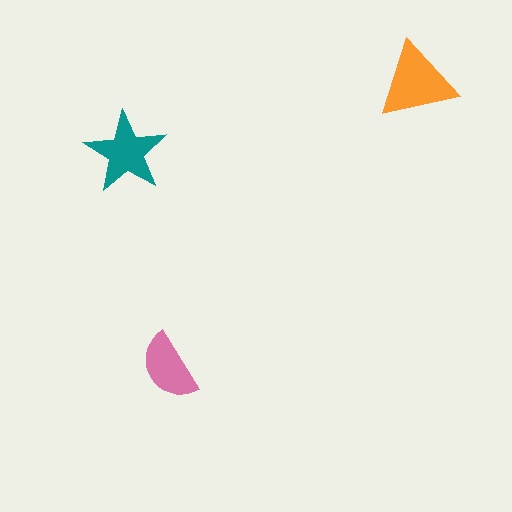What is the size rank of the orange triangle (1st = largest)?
1st.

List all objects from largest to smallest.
The orange triangle, the teal star, the pink semicircle.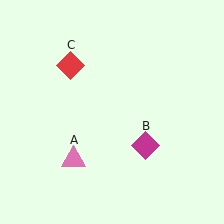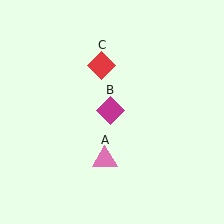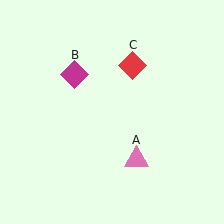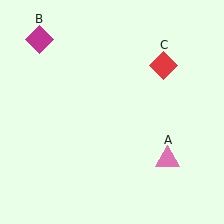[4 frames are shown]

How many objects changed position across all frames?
3 objects changed position: pink triangle (object A), magenta diamond (object B), red diamond (object C).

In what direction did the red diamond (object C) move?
The red diamond (object C) moved right.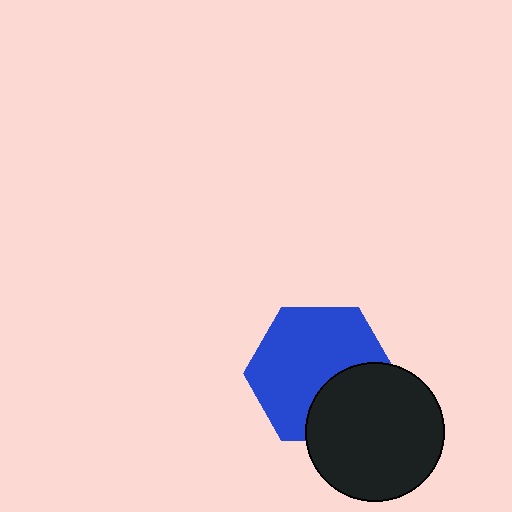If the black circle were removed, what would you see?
You would see the complete blue hexagon.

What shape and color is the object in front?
The object in front is a black circle.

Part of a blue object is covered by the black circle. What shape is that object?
It is a hexagon.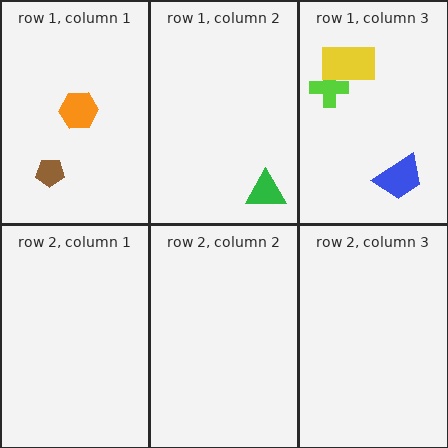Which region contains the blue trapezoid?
The row 1, column 3 region.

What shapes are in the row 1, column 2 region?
The green triangle.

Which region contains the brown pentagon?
The row 1, column 1 region.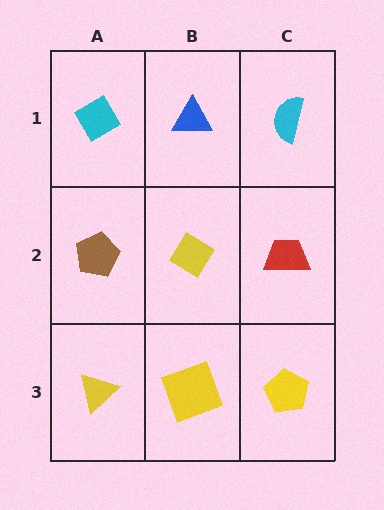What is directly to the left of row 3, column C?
A yellow square.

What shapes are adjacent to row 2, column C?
A cyan semicircle (row 1, column C), a yellow pentagon (row 3, column C), a yellow diamond (row 2, column B).